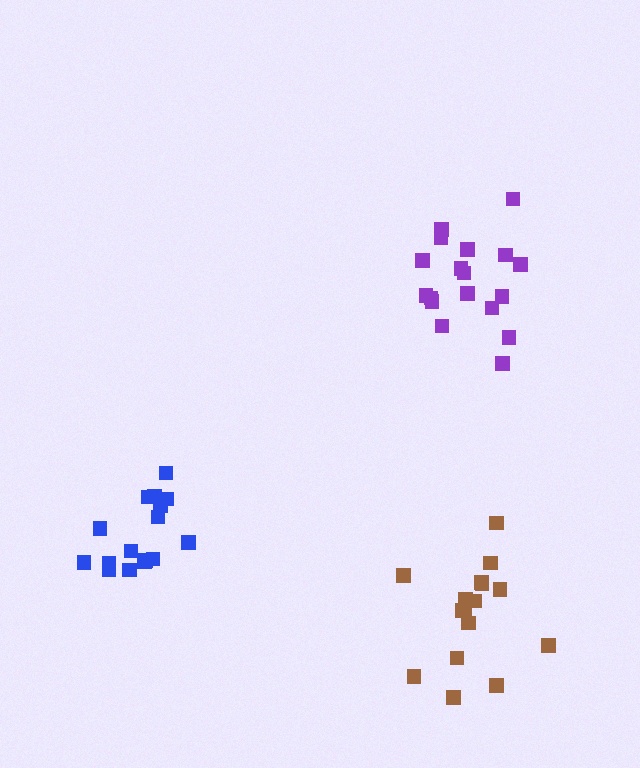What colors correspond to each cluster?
The clusters are colored: brown, purple, blue.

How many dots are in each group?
Group 1: 16 dots, Group 2: 18 dots, Group 3: 16 dots (50 total).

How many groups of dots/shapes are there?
There are 3 groups.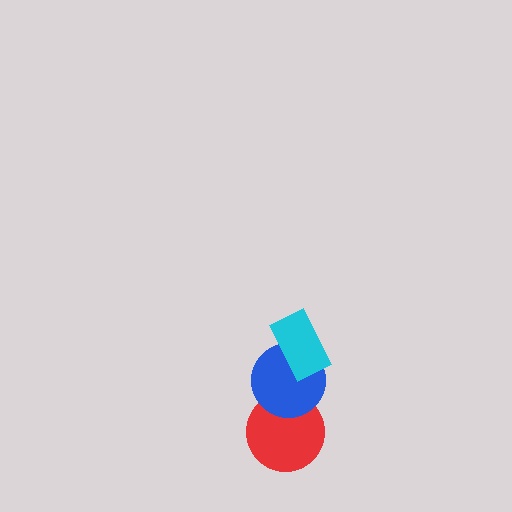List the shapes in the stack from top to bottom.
From top to bottom: the cyan rectangle, the blue circle, the red circle.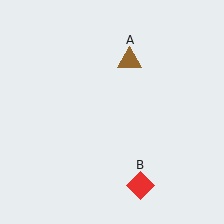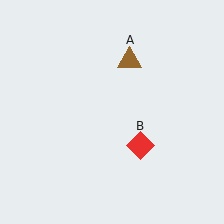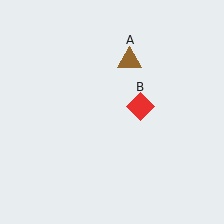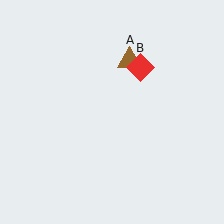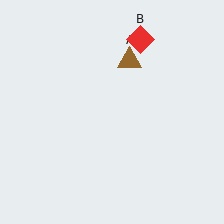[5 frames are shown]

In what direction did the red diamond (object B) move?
The red diamond (object B) moved up.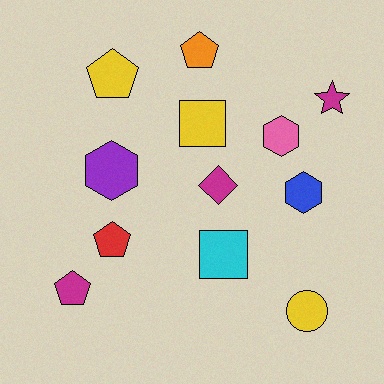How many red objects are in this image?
There is 1 red object.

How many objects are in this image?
There are 12 objects.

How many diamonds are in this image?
There is 1 diamond.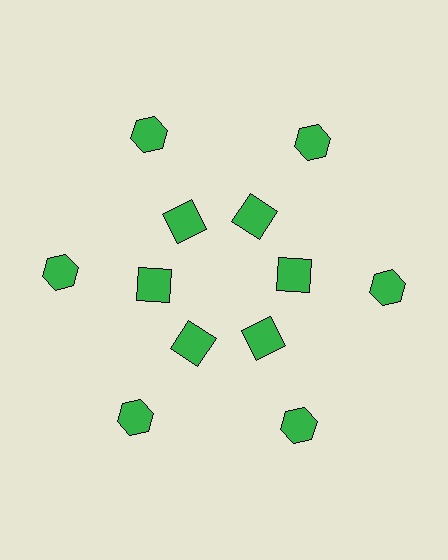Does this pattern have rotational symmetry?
Yes, this pattern has 6-fold rotational symmetry. It looks the same after rotating 60 degrees around the center.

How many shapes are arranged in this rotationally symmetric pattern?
There are 12 shapes, arranged in 6 groups of 2.